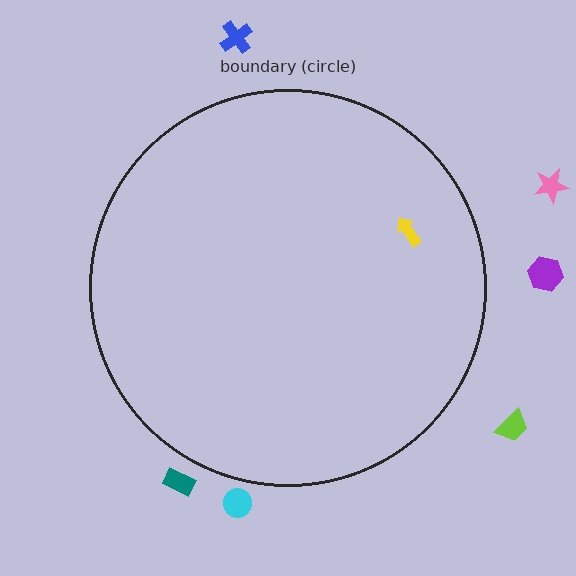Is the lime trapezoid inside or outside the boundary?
Outside.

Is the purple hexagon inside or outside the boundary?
Outside.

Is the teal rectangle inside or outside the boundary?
Outside.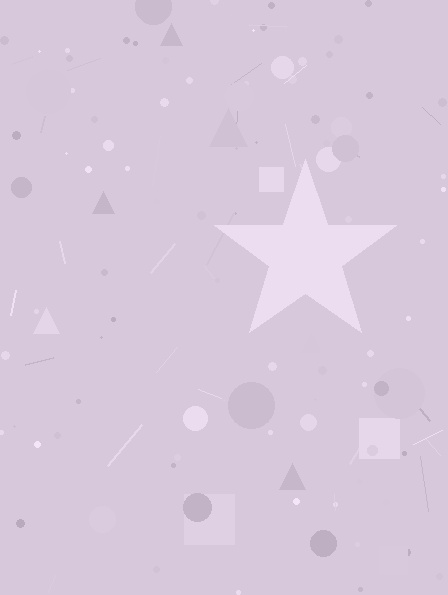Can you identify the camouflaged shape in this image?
The camouflaged shape is a star.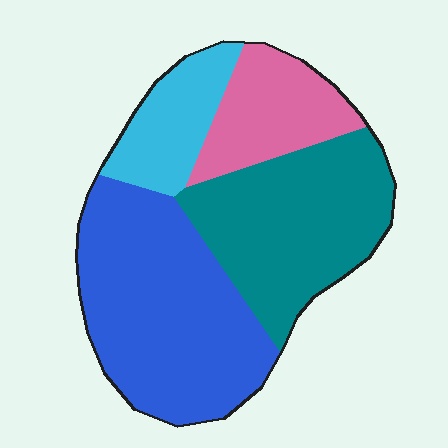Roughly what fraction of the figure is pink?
Pink takes up less than a sixth of the figure.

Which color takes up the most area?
Blue, at roughly 40%.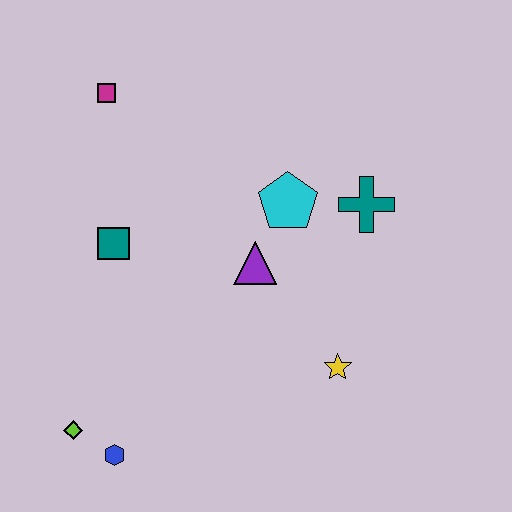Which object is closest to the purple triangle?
The cyan pentagon is closest to the purple triangle.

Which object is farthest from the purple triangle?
The lime diamond is farthest from the purple triangle.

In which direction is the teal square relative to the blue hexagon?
The teal square is above the blue hexagon.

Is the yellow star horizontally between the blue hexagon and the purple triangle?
No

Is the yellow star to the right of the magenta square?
Yes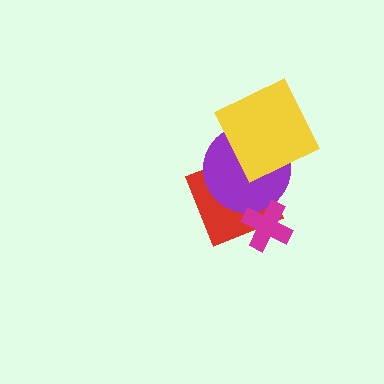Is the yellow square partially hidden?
No, no other shape covers it.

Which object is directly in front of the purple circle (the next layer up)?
The yellow square is directly in front of the purple circle.